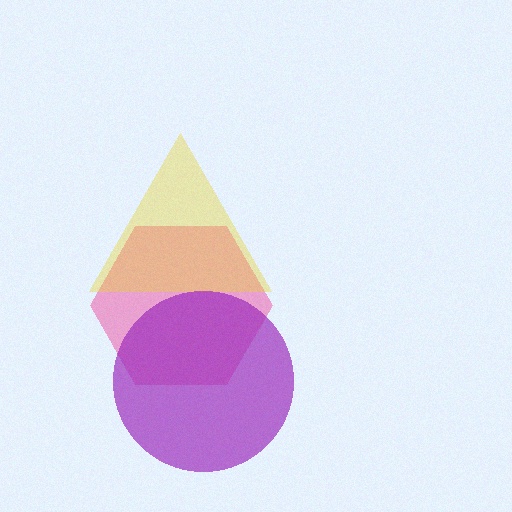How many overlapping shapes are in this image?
There are 3 overlapping shapes in the image.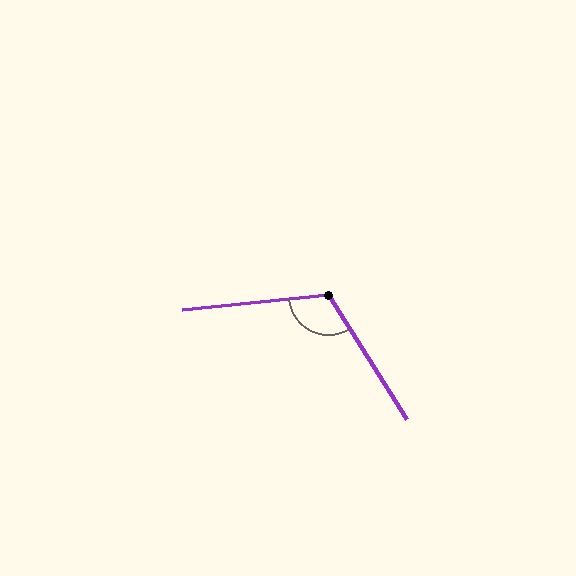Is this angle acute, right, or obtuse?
It is obtuse.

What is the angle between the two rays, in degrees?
Approximately 116 degrees.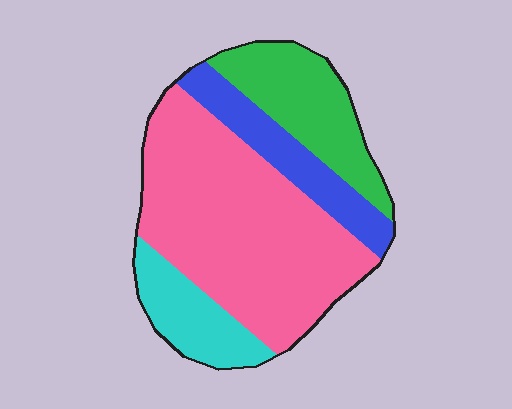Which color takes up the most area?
Pink, at roughly 55%.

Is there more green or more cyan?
Green.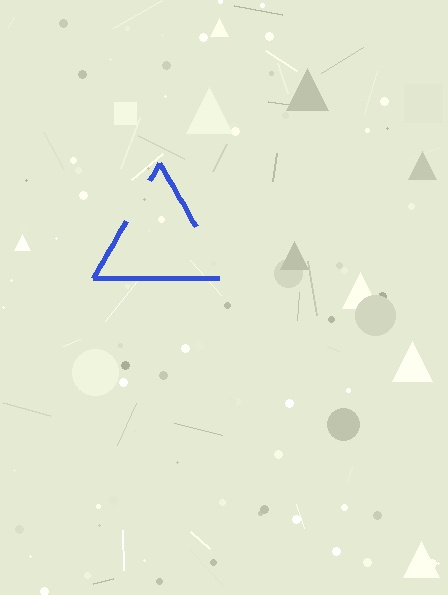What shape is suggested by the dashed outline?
The dashed outline suggests a triangle.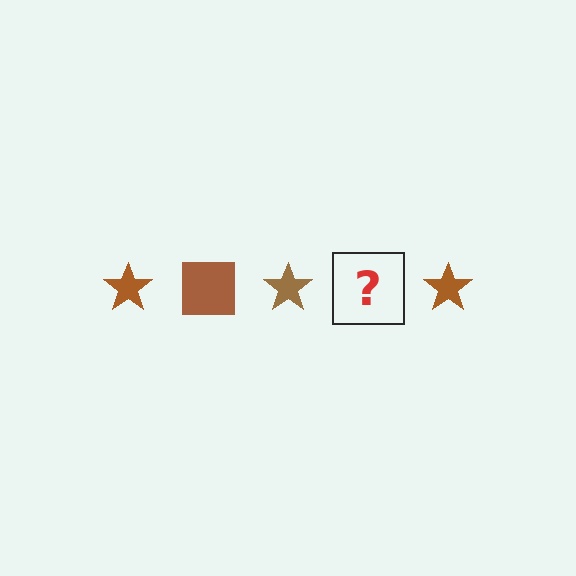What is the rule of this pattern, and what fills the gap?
The rule is that the pattern cycles through star, square shapes in brown. The gap should be filled with a brown square.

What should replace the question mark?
The question mark should be replaced with a brown square.